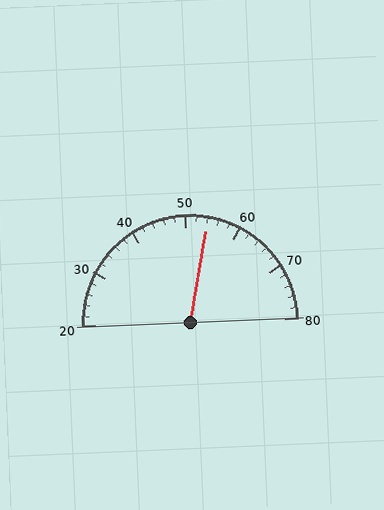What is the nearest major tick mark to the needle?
The nearest major tick mark is 50.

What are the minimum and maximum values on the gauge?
The gauge ranges from 20 to 80.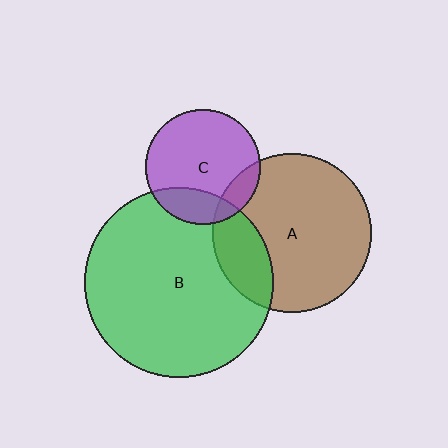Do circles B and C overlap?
Yes.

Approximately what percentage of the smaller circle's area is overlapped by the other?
Approximately 20%.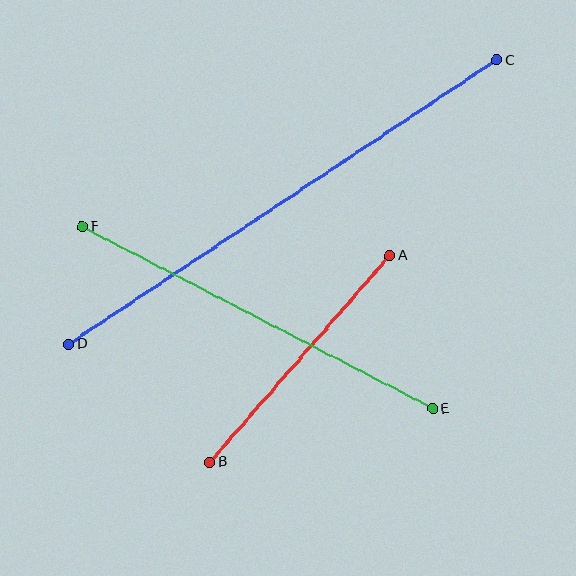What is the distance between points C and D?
The distance is approximately 514 pixels.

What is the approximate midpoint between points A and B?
The midpoint is at approximately (300, 359) pixels.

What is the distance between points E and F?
The distance is approximately 395 pixels.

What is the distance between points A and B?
The distance is approximately 274 pixels.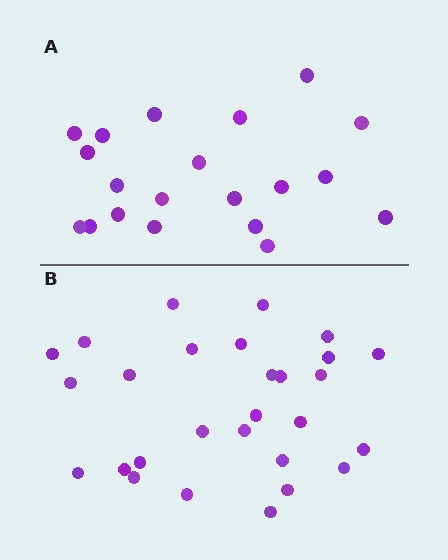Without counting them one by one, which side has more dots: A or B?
Region B (the bottom region) has more dots.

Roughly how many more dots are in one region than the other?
Region B has roughly 8 or so more dots than region A.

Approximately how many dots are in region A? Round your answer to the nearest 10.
About 20 dots.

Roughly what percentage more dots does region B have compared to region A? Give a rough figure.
About 40% more.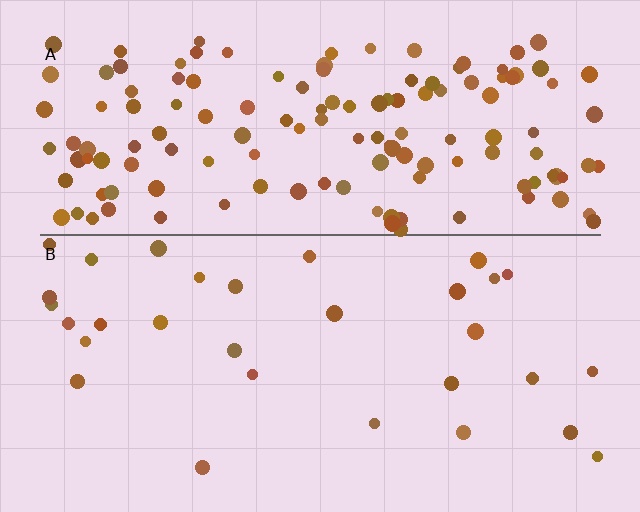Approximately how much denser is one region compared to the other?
Approximately 4.8× — region A over region B.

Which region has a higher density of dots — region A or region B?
A (the top).